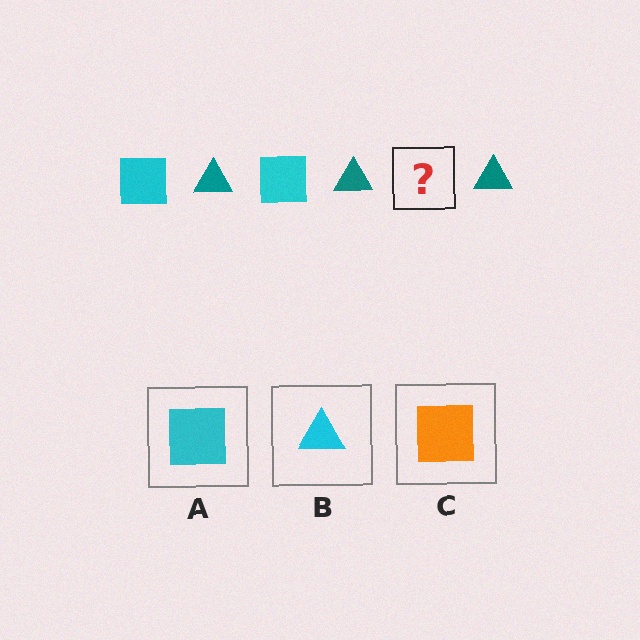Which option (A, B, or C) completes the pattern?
A.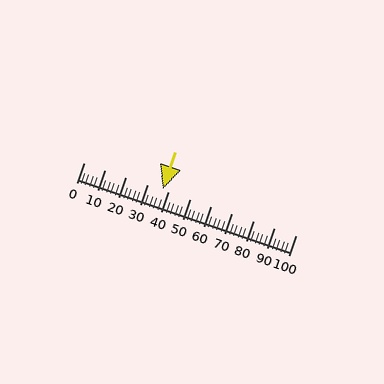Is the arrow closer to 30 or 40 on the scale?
The arrow is closer to 40.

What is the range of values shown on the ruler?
The ruler shows values from 0 to 100.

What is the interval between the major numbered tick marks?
The major tick marks are spaced 10 units apart.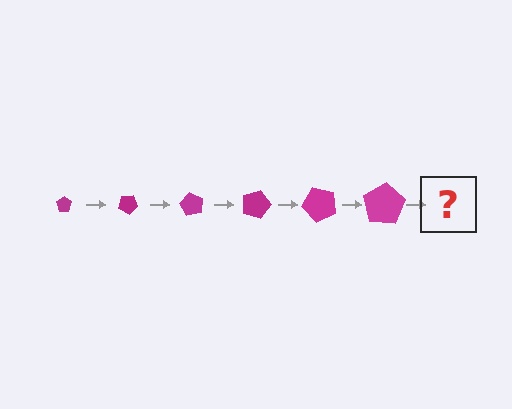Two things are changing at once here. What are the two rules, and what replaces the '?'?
The two rules are that the pentagon grows larger each step and it rotates 30 degrees each step. The '?' should be a pentagon, larger than the previous one and rotated 180 degrees from the start.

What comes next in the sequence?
The next element should be a pentagon, larger than the previous one and rotated 180 degrees from the start.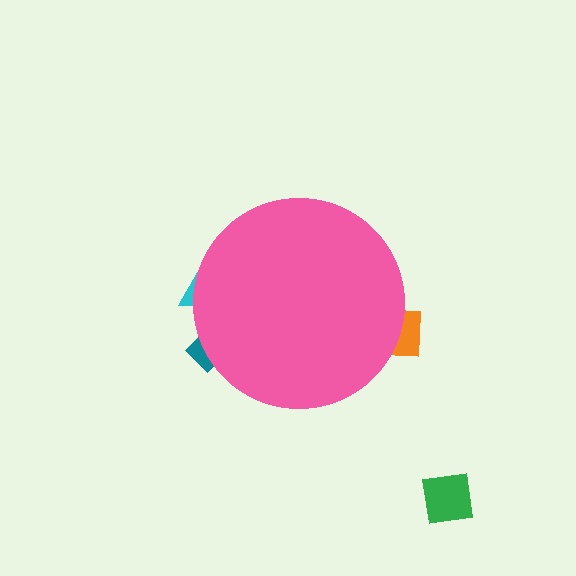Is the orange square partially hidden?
Yes, the orange square is partially hidden behind the pink circle.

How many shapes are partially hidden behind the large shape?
3 shapes are partially hidden.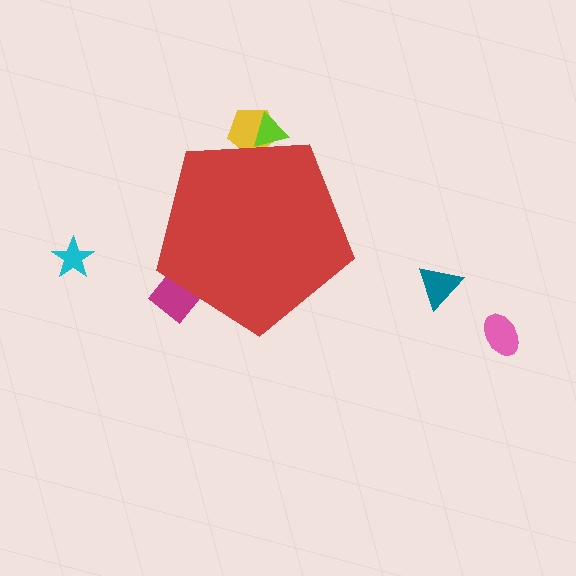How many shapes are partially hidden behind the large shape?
3 shapes are partially hidden.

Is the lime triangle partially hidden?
Yes, the lime triangle is partially hidden behind the red pentagon.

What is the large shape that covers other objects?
A red pentagon.